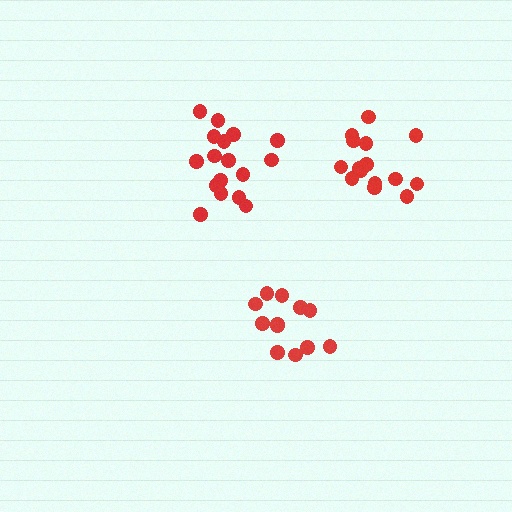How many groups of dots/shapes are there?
There are 3 groups.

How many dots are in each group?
Group 1: 17 dots, Group 2: 15 dots, Group 3: 12 dots (44 total).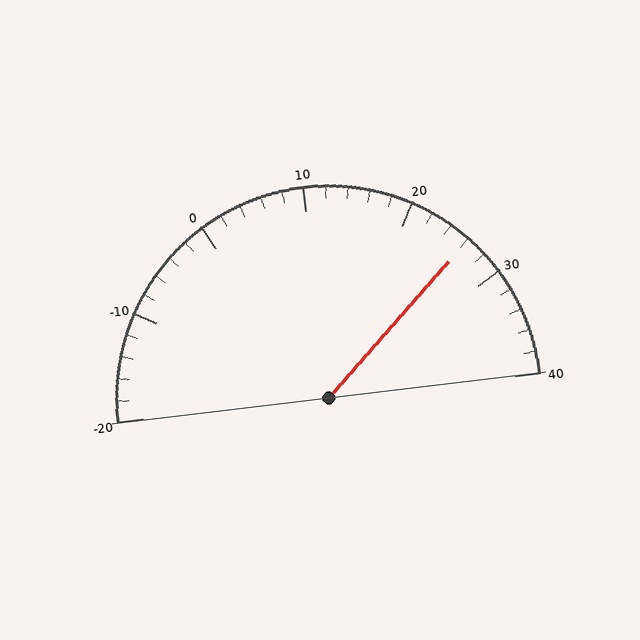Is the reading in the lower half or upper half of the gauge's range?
The reading is in the upper half of the range (-20 to 40).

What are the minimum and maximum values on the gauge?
The gauge ranges from -20 to 40.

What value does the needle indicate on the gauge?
The needle indicates approximately 26.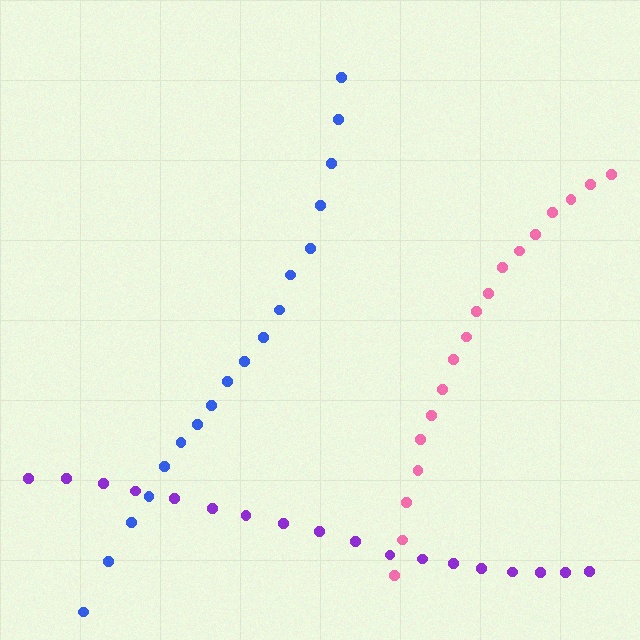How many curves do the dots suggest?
There are 3 distinct paths.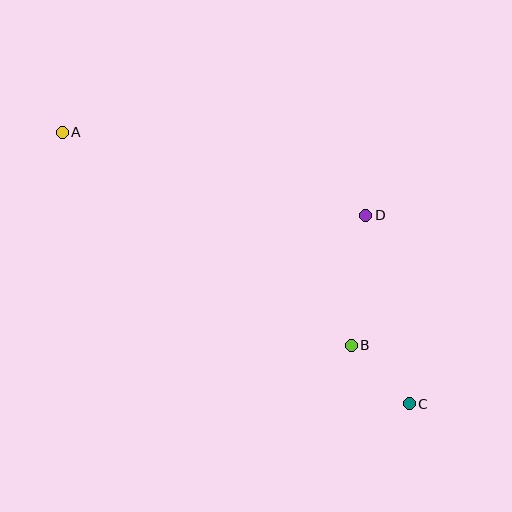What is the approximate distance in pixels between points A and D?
The distance between A and D is approximately 315 pixels.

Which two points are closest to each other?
Points B and C are closest to each other.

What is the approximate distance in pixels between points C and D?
The distance between C and D is approximately 194 pixels.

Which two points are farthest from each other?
Points A and C are farthest from each other.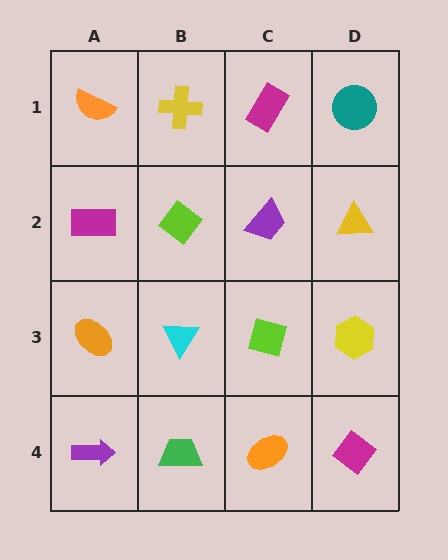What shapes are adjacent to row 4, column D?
A yellow hexagon (row 3, column D), an orange ellipse (row 4, column C).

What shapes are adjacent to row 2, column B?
A yellow cross (row 1, column B), a cyan triangle (row 3, column B), a magenta rectangle (row 2, column A), a purple trapezoid (row 2, column C).